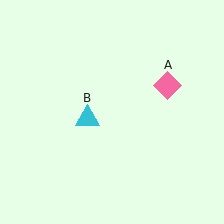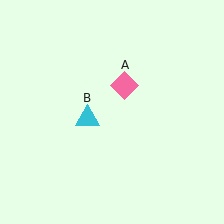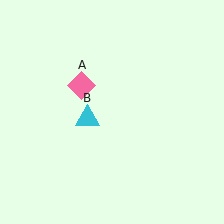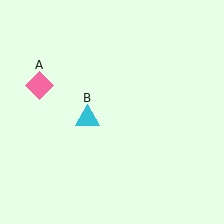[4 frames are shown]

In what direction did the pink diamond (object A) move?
The pink diamond (object A) moved left.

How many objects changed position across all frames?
1 object changed position: pink diamond (object A).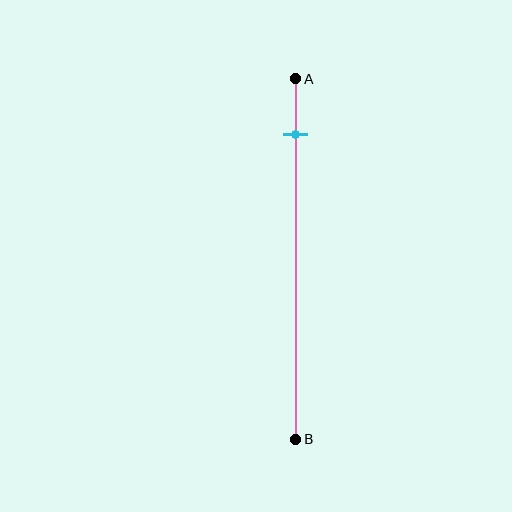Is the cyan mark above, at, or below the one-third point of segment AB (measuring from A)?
The cyan mark is above the one-third point of segment AB.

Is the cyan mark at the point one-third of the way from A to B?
No, the mark is at about 15% from A, not at the 33% one-third point.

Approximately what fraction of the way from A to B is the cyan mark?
The cyan mark is approximately 15% of the way from A to B.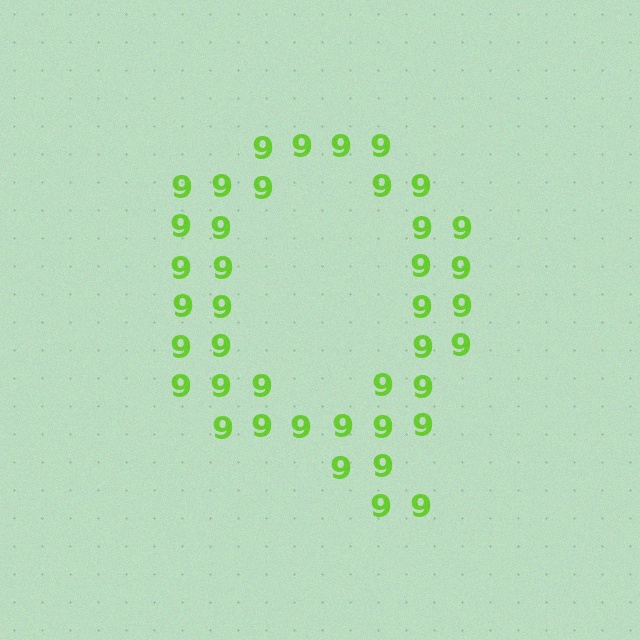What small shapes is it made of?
It is made of small digit 9's.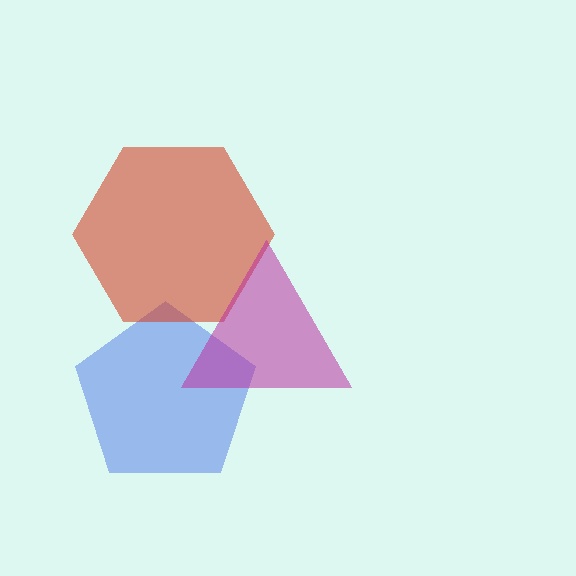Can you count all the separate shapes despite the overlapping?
Yes, there are 3 separate shapes.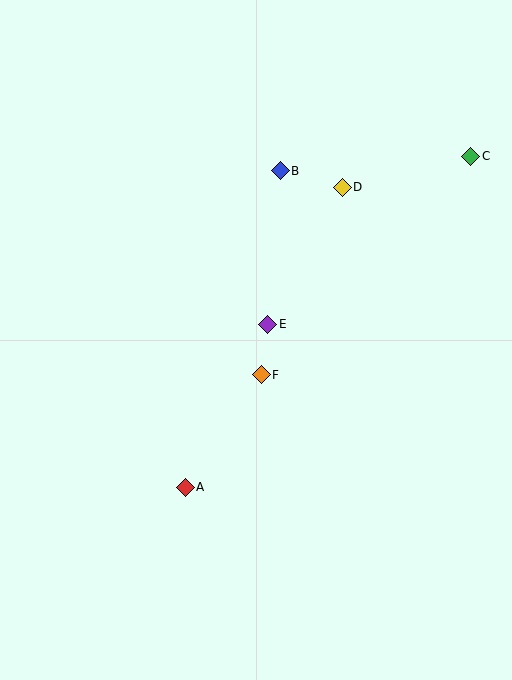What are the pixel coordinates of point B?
Point B is at (280, 171).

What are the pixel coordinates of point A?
Point A is at (185, 487).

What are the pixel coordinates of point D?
Point D is at (342, 187).